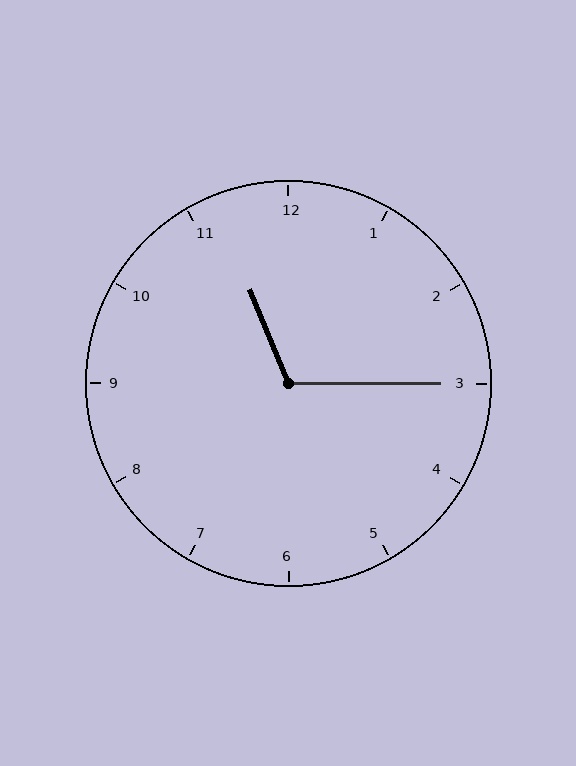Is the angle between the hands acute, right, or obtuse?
It is obtuse.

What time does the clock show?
11:15.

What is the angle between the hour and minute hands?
Approximately 112 degrees.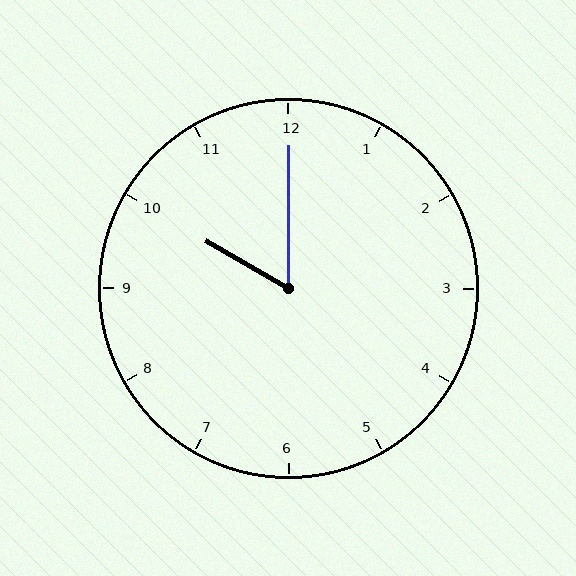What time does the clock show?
10:00.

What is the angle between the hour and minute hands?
Approximately 60 degrees.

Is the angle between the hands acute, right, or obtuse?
It is acute.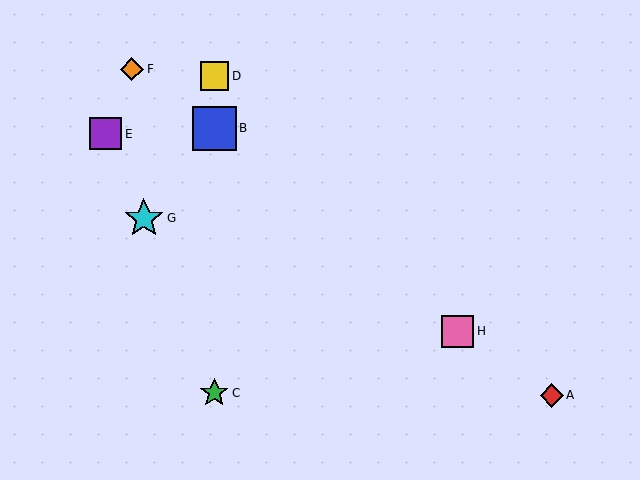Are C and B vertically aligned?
Yes, both are at x≈214.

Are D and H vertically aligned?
No, D is at x≈214 and H is at x≈458.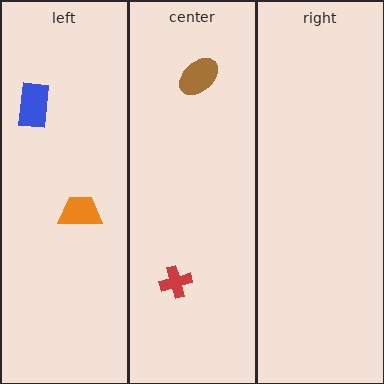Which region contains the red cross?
The center region.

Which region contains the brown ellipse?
The center region.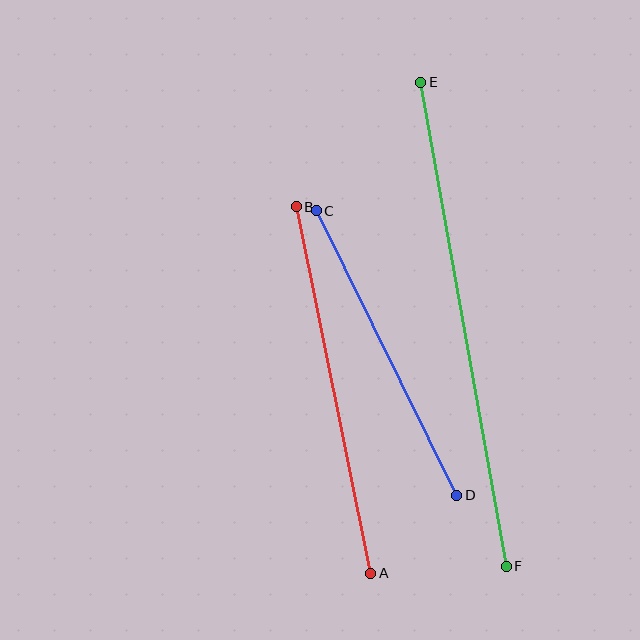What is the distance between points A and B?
The distance is approximately 374 pixels.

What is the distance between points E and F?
The distance is approximately 491 pixels.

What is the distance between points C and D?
The distance is approximately 317 pixels.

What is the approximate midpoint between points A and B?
The midpoint is at approximately (333, 390) pixels.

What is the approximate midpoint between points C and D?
The midpoint is at approximately (386, 353) pixels.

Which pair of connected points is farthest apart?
Points E and F are farthest apart.